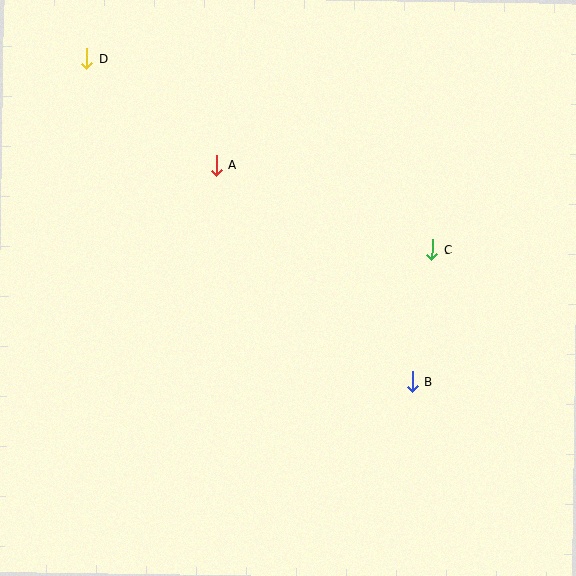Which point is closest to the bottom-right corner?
Point B is closest to the bottom-right corner.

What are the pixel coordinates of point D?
Point D is at (87, 59).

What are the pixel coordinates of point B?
Point B is at (412, 381).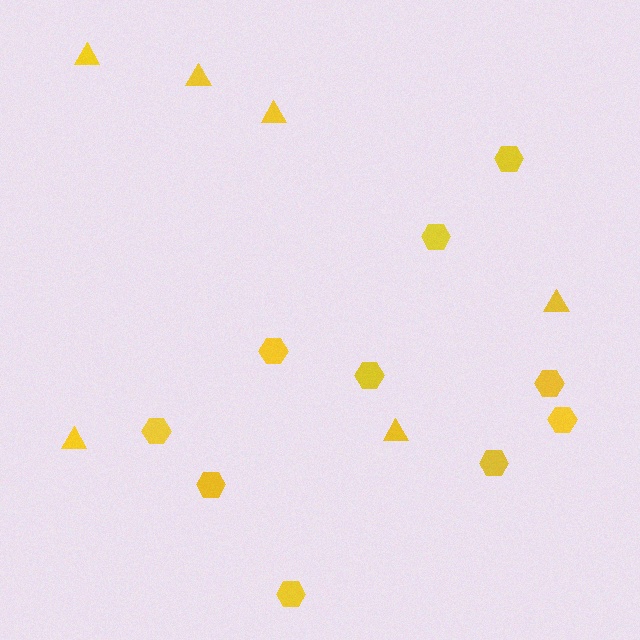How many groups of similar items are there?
There are 2 groups: one group of triangles (6) and one group of hexagons (10).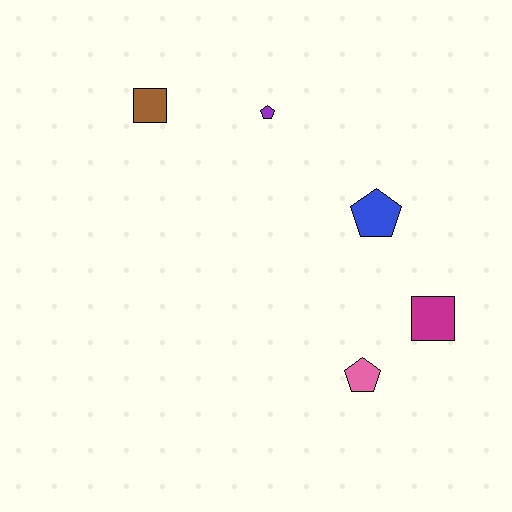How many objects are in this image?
There are 5 objects.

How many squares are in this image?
There are 2 squares.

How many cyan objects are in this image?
There are no cyan objects.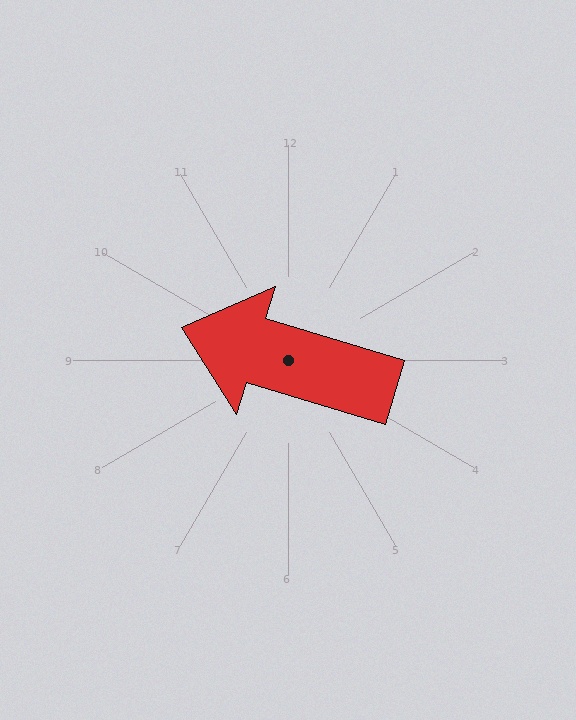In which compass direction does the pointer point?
West.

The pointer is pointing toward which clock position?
Roughly 10 o'clock.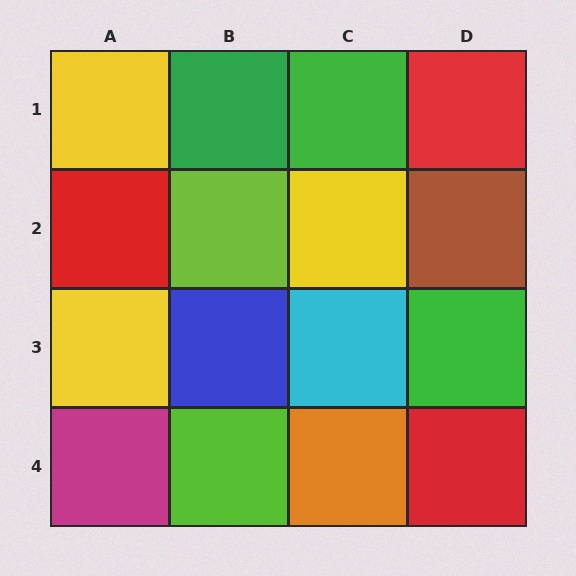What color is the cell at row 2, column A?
Red.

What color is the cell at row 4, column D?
Red.